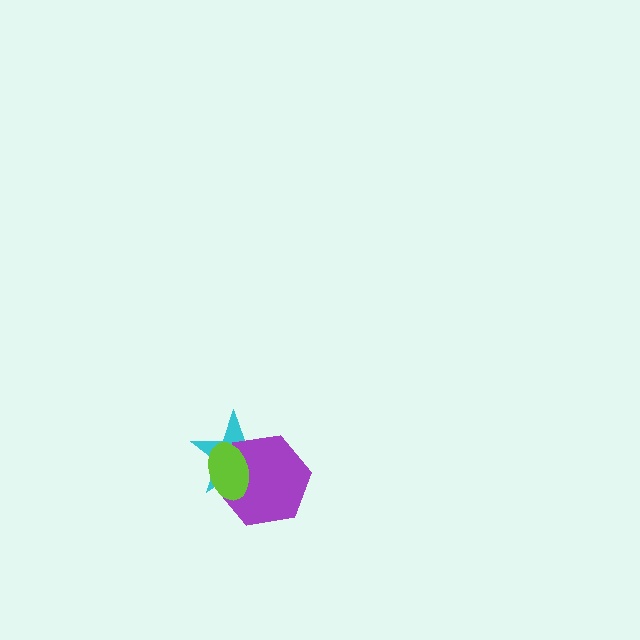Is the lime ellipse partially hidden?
No, no other shape covers it.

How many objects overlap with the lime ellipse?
2 objects overlap with the lime ellipse.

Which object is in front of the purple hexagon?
The lime ellipse is in front of the purple hexagon.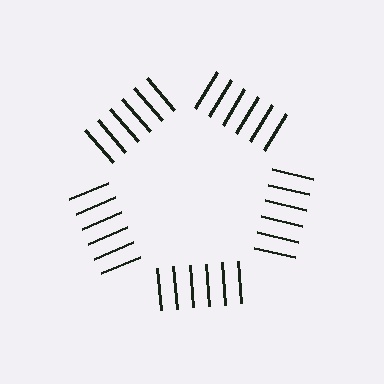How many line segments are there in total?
30 — 6 along each of the 5 edges.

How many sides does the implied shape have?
5 sides — the line-ends trace a pentagon.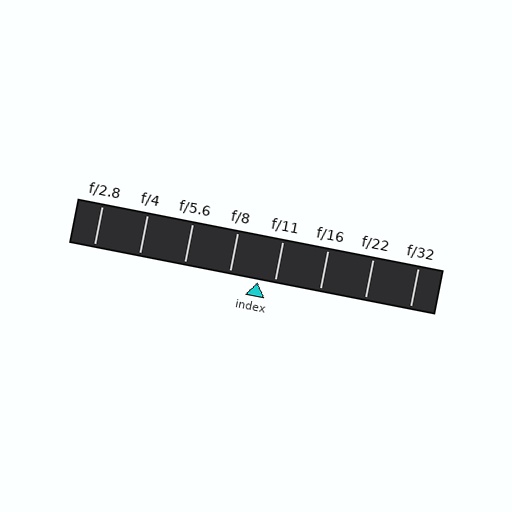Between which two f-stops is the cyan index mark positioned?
The index mark is between f/8 and f/11.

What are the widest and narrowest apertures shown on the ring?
The widest aperture shown is f/2.8 and the narrowest is f/32.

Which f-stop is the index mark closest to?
The index mark is closest to f/11.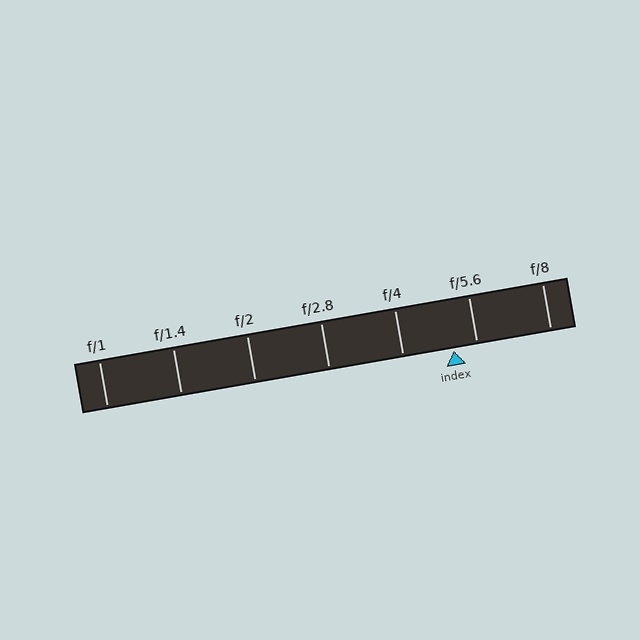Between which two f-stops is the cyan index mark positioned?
The index mark is between f/4 and f/5.6.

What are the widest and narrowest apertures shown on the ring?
The widest aperture shown is f/1 and the narrowest is f/8.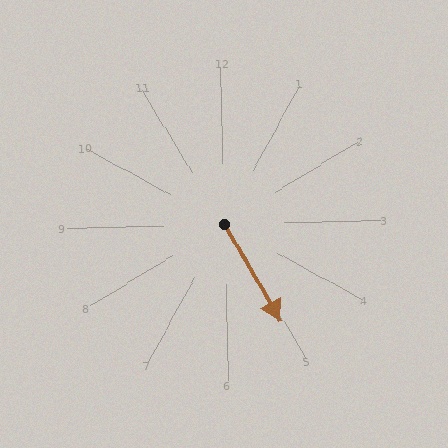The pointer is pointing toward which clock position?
Roughly 5 o'clock.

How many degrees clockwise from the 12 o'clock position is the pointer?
Approximately 151 degrees.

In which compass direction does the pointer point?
Southeast.